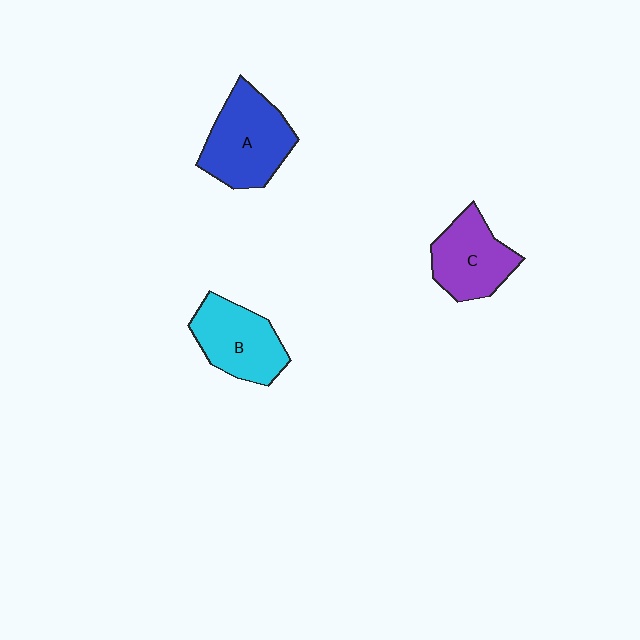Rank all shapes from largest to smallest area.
From largest to smallest: A (blue), B (cyan), C (purple).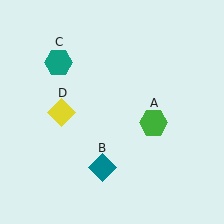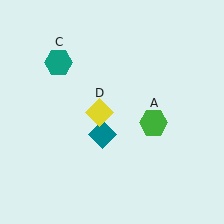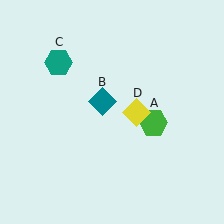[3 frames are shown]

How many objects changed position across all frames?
2 objects changed position: teal diamond (object B), yellow diamond (object D).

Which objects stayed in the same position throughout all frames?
Green hexagon (object A) and teal hexagon (object C) remained stationary.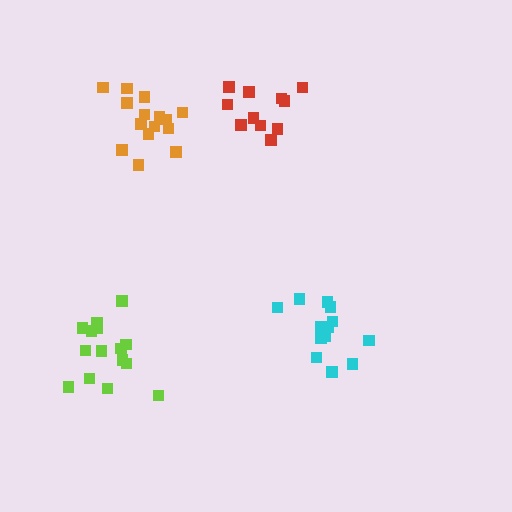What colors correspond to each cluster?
The clusters are colored: orange, cyan, lime, red.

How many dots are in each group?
Group 1: 15 dots, Group 2: 13 dots, Group 3: 15 dots, Group 4: 11 dots (54 total).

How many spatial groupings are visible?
There are 4 spatial groupings.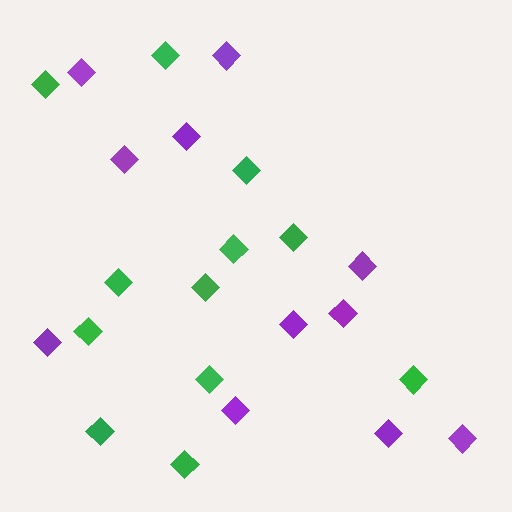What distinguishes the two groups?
There are 2 groups: one group of purple diamonds (11) and one group of green diamonds (12).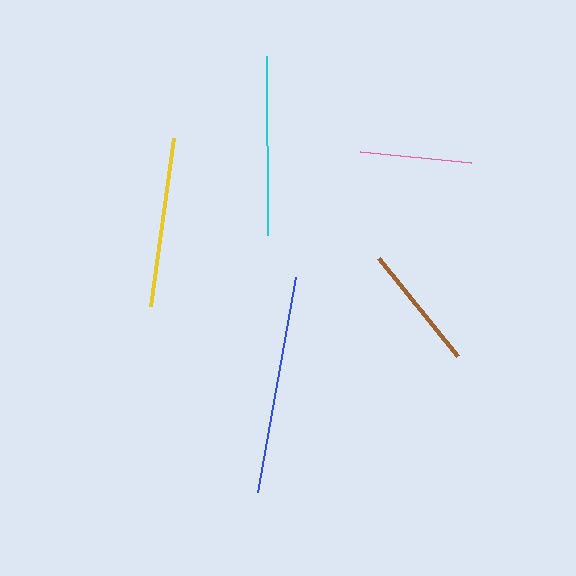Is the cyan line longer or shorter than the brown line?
The cyan line is longer than the brown line.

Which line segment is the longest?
The blue line is the longest at approximately 219 pixels.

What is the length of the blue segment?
The blue segment is approximately 219 pixels long.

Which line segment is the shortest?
The pink line is the shortest at approximately 112 pixels.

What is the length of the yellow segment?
The yellow segment is approximately 170 pixels long.